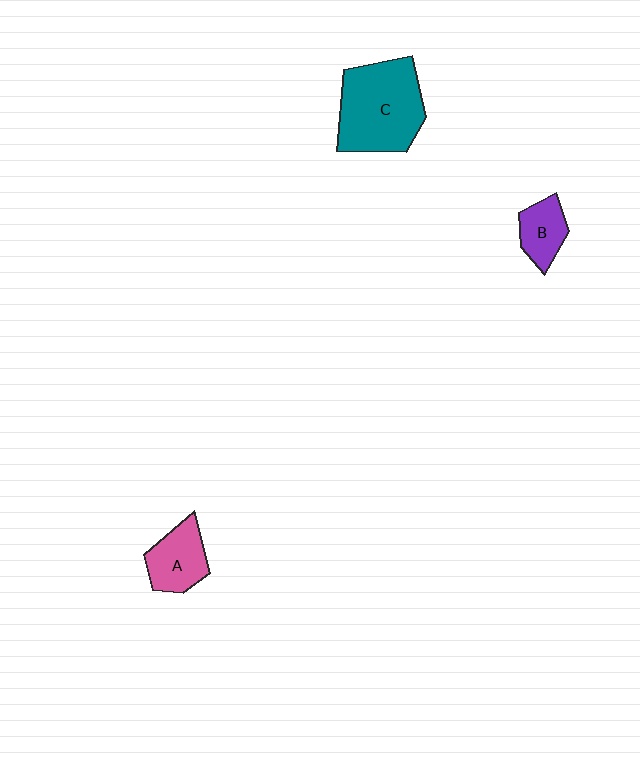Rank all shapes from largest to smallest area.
From largest to smallest: C (teal), A (pink), B (purple).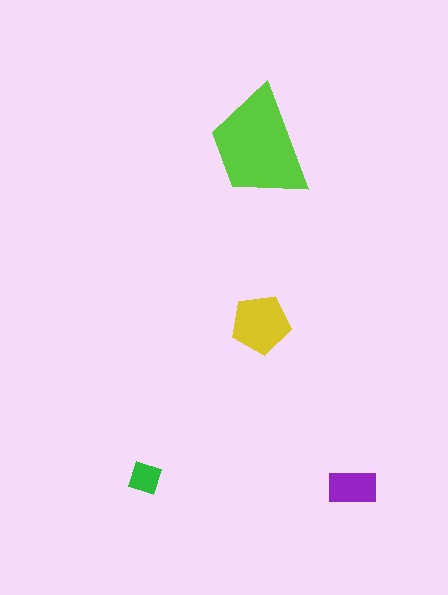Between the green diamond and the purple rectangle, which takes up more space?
The purple rectangle.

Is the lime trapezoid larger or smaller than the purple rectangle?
Larger.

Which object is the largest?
The lime trapezoid.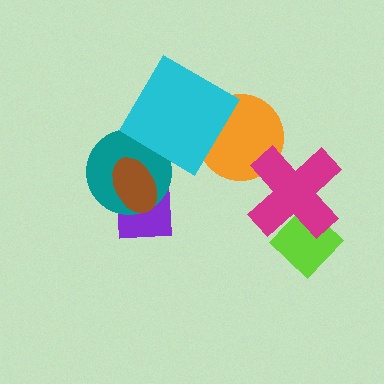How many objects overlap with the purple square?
2 objects overlap with the purple square.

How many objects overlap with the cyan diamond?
2 objects overlap with the cyan diamond.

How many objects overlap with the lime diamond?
1 object overlaps with the lime diamond.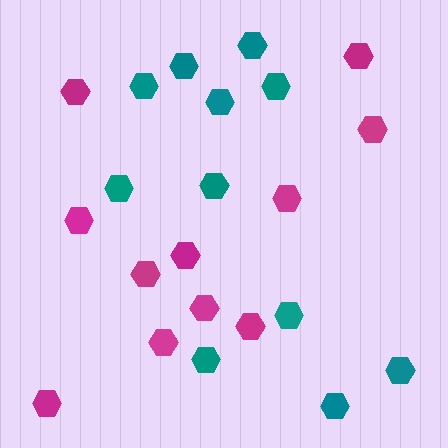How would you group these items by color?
There are 2 groups: one group of teal hexagons (11) and one group of magenta hexagons (11).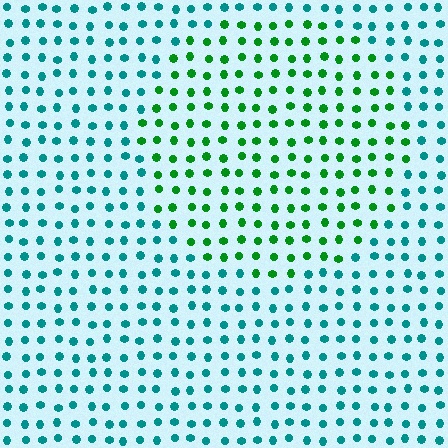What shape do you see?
I see a circle.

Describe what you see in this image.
The image is filled with small teal elements in a uniform arrangement. A circle-shaped region is visible where the elements are tinted to a slightly different hue, forming a subtle color boundary.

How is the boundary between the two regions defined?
The boundary is defined purely by a slight shift in hue (about 49 degrees). Spacing, size, and orientation are identical on both sides.